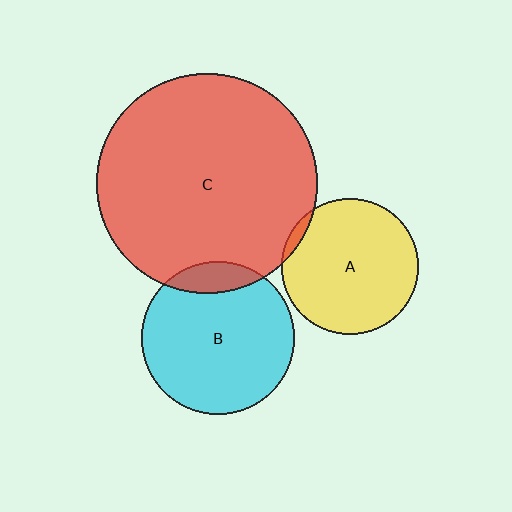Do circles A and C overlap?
Yes.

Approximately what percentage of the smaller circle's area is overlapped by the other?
Approximately 5%.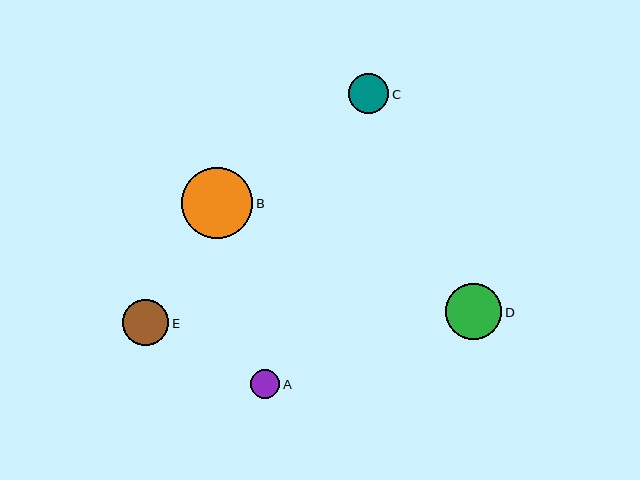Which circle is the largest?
Circle B is the largest with a size of approximately 71 pixels.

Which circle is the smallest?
Circle A is the smallest with a size of approximately 29 pixels.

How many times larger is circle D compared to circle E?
Circle D is approximately 1.2 times the size of circle E.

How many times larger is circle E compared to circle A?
Circle E is approximately 1.6 times the size of circle A.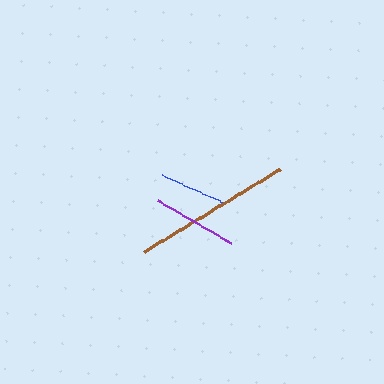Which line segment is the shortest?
The blue line is the shortest at approximately 67 pixels.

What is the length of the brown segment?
The brown segment is approximately 161 pixels long.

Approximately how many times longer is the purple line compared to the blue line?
The purple line is approximately 1.3 times the length of the blue line.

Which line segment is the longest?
The brown line is the longest at approximately 161 pixels.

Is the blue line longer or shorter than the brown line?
The brown line is longer than the blue line.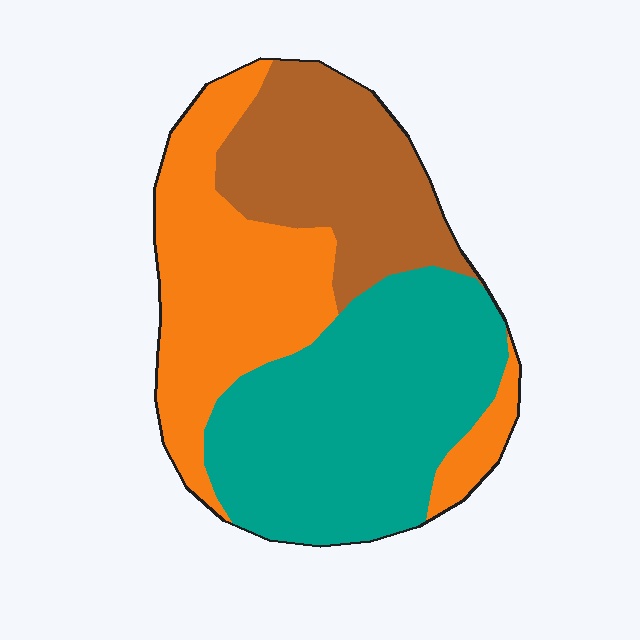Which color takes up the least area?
Brown, at roughly 25%.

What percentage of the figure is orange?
Orange takes up about one third (1/3) of the figure.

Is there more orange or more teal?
Teal.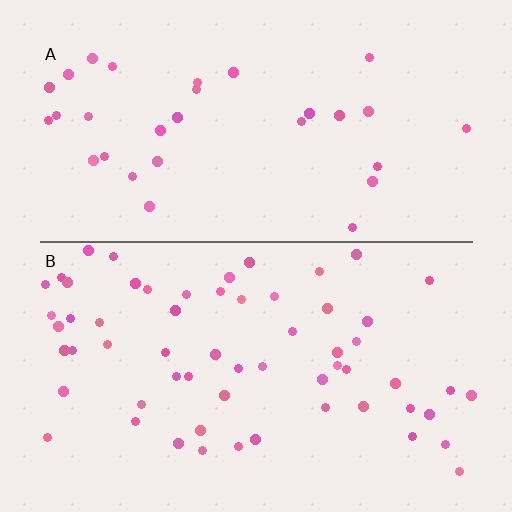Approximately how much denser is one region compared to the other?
Approximately 1.9× — region B over region A.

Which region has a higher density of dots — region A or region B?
B (the bottom).